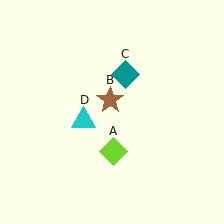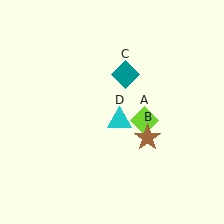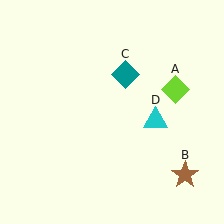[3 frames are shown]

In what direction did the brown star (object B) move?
The brown star (object B) moved down and to the right.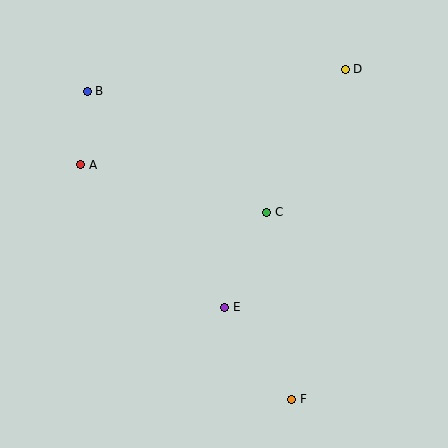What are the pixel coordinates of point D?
Point D is at (345, 69).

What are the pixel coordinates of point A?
Point A is at (81, 165).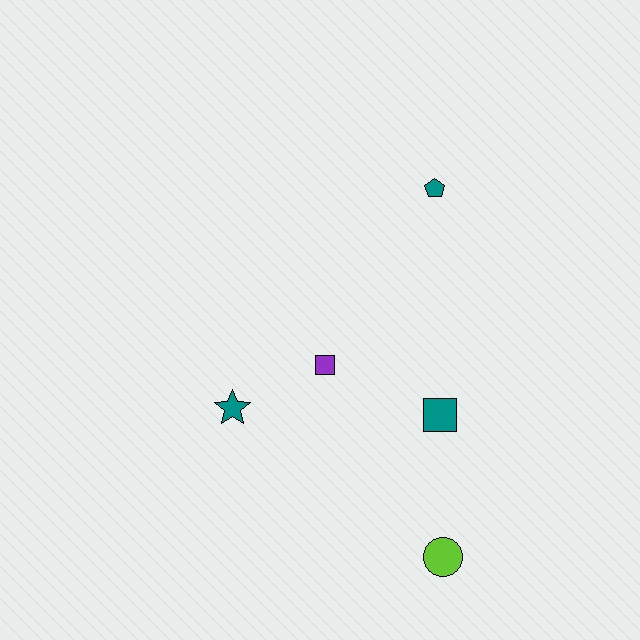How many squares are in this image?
There are 2 squares.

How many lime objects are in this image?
There is 1 lime object.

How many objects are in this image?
There are 5 objects.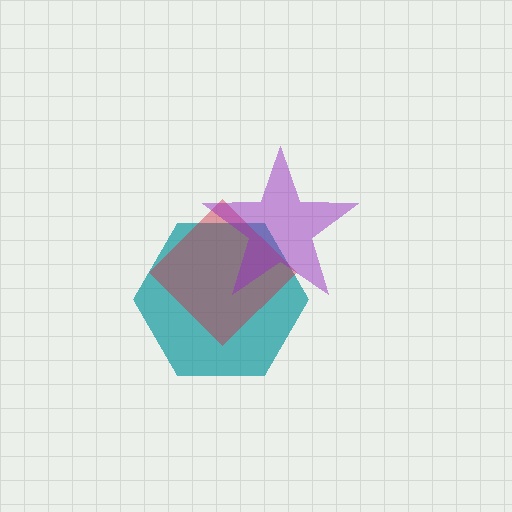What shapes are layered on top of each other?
The layered shapes are: a teal hexagon, a red diamond, a purple star.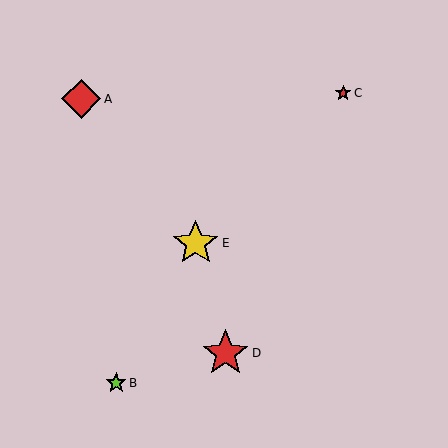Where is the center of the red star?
The center of the red star is at (226, 353).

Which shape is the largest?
The red star (labeled D) is the largest.